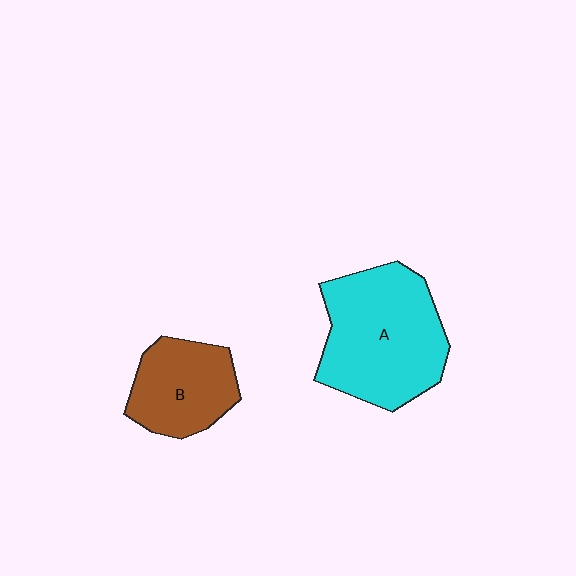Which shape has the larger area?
Shape A (cyan).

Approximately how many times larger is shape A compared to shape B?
Approximately 1.7 times.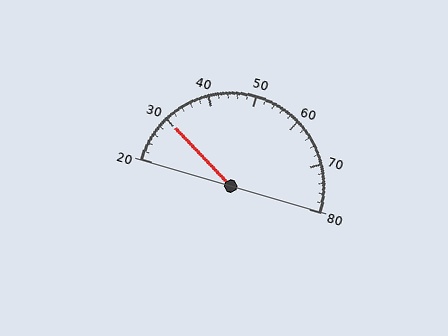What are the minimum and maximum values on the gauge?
The gauge ranges from 20 to 80.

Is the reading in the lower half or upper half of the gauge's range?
The reading is in the lower half of the range (20 to 80).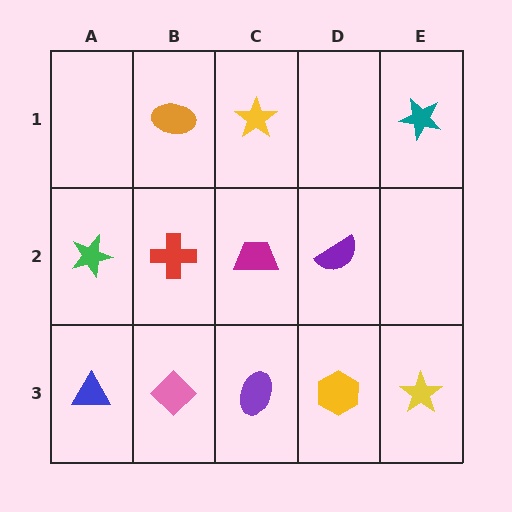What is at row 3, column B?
A pink diamond.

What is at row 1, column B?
An orange ellipse.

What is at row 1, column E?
A teal star.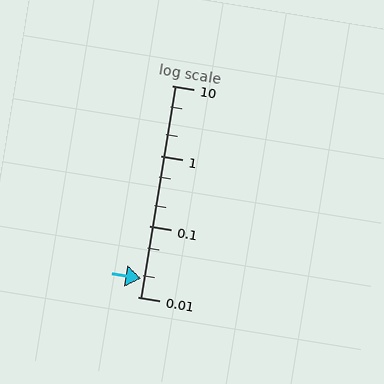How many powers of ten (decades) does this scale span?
The scale spans 3 decades, from 0.01 to 10.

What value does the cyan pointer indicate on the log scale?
The pointer indicates approximately 0.018.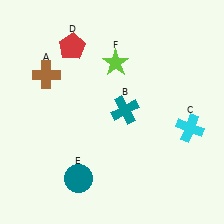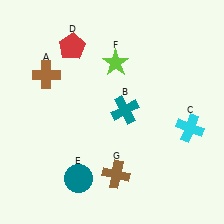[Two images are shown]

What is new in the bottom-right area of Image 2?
A brown cross (G) was added in the bottom-right area of Image 2.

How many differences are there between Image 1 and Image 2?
There is 1 difference between the two images.